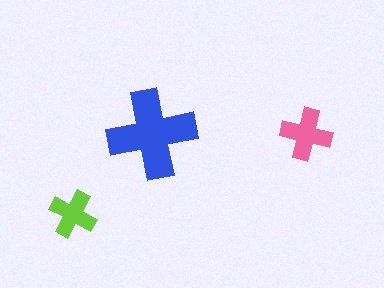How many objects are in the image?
There are 3 objects in the image.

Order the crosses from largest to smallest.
the blue one, the pink one, the lime one.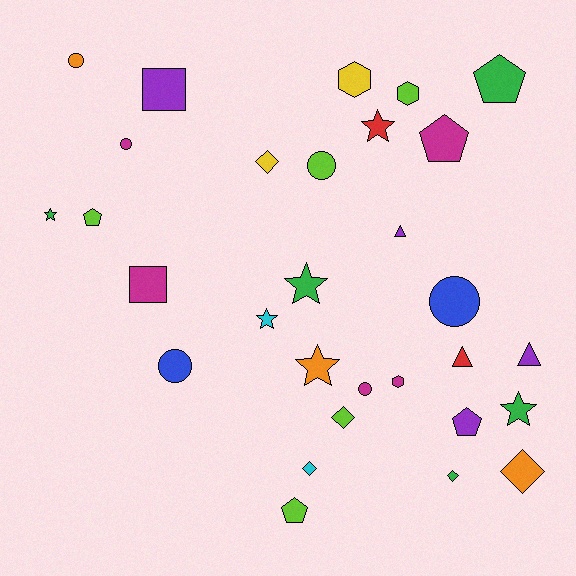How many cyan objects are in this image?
There are 2 cyan objects.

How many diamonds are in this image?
There are 5 diamonds.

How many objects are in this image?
There are 30 objects.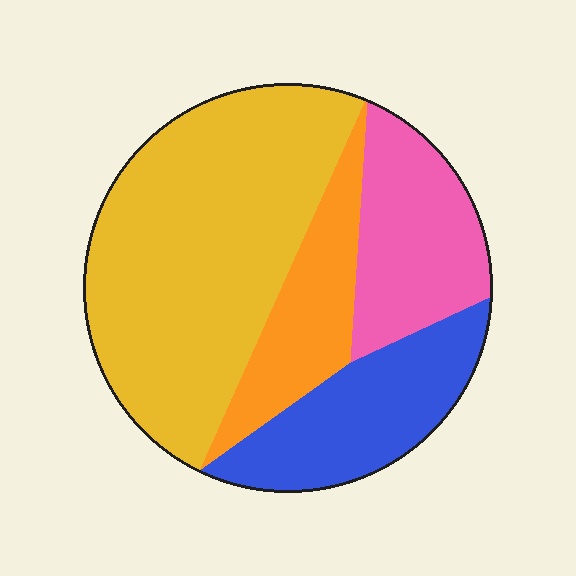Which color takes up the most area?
Yellow, at roughly 50%.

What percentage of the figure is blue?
Blue takes up between a sixth and a third of the figure.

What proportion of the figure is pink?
Pink covers around 20% of the figure.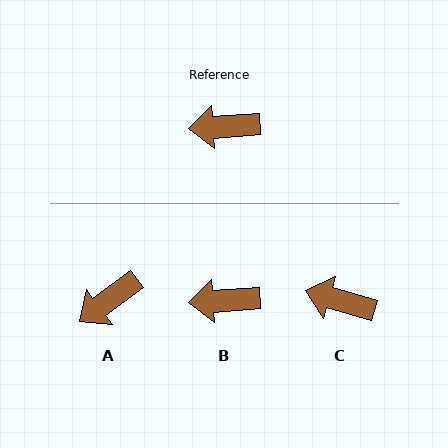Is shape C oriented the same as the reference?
No, it is off by about 20 degrees.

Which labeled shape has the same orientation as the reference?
B.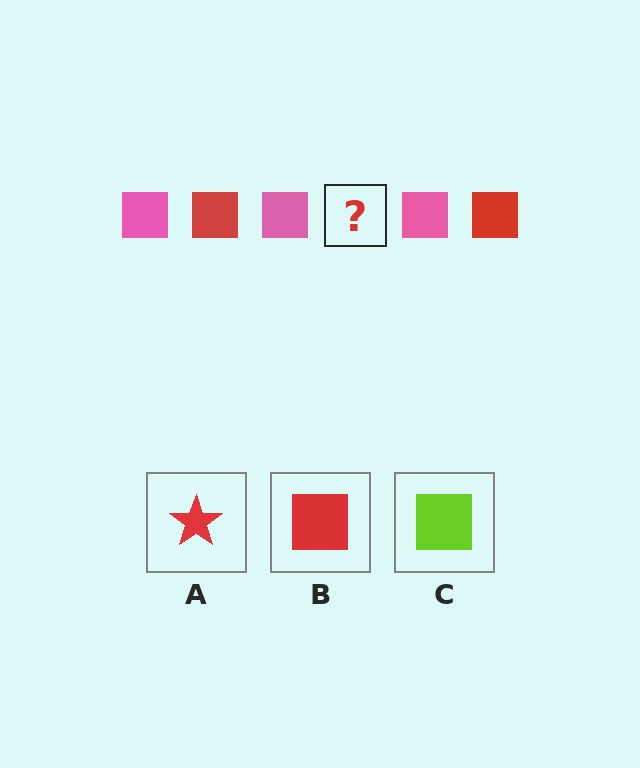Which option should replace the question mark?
Option B.